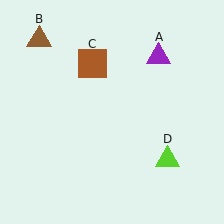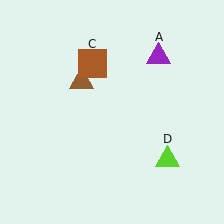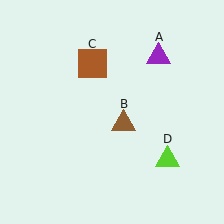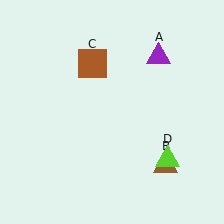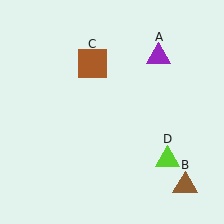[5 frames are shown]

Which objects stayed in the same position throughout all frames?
Purple triangle (object A) and brown square (object C) and lime triangle (object D) remained stationary.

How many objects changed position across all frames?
1 object changed position: brown triangle (object B).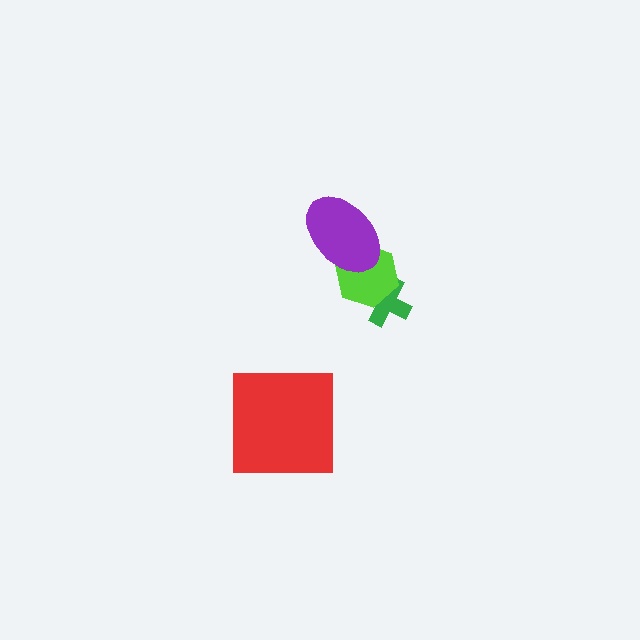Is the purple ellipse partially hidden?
No, no other shape covers it.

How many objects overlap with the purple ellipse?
1 object overlaps with the purple ellipse.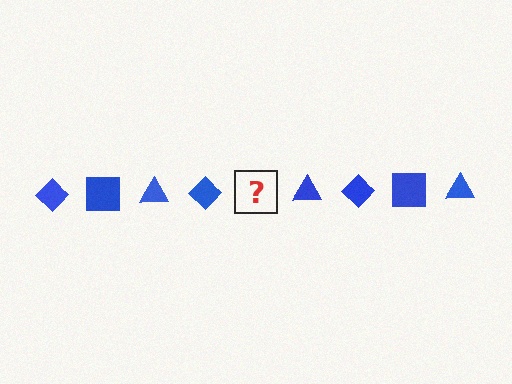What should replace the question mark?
The question mark should be replaced with a blue square.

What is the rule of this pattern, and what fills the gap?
The rule is that the pattern cycles through diamond, square, triangle shapes in blue. The gap should be filled with a blue square.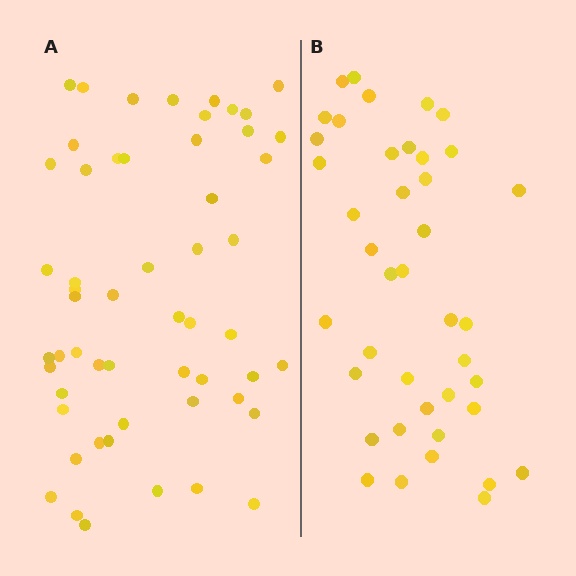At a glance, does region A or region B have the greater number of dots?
Region A (the left region) has more dots.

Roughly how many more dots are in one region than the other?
Region A has approximately 15 more dots than region B.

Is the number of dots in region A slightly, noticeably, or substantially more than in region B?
Region A has noticeably more, but not dramatically so. The ratio is roughly 1.3 to 1.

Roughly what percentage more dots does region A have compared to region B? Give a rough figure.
About 35% more.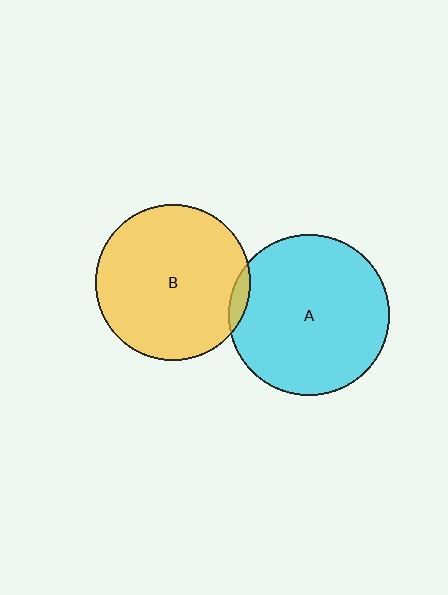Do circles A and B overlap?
Yes.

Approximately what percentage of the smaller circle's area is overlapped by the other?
Approximately 5%.